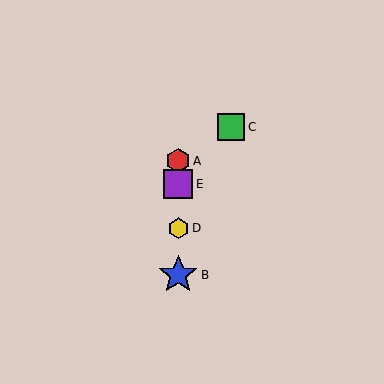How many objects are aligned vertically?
4 objects (A, B, D, E) are aligned vertically.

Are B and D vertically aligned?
Yes, both are at x≈178.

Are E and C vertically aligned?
No, E is at x≈178 and C is at x≈231.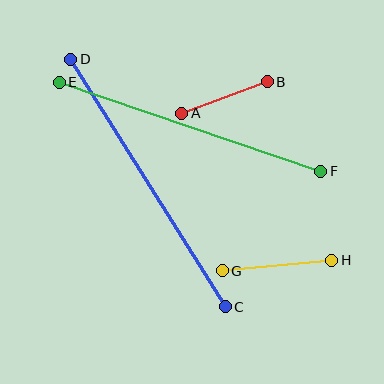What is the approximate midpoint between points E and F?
The midpoint is at approximately (190, 127) pixels.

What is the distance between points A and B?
The distance is approximately 91 pixels.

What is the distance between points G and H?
The distance is approximately 110 pixels.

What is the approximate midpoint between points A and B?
The midpoint is at approximately (225, 98) pixels.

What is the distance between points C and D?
The distance is approximately 292 pixels.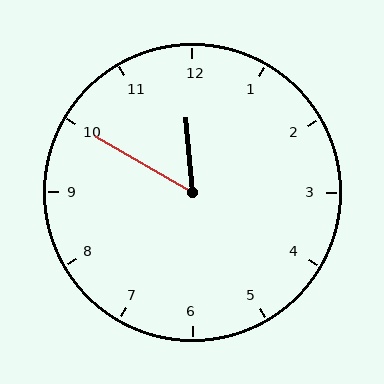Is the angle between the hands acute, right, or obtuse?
It is acute.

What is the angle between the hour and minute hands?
Approximately 55 degrees.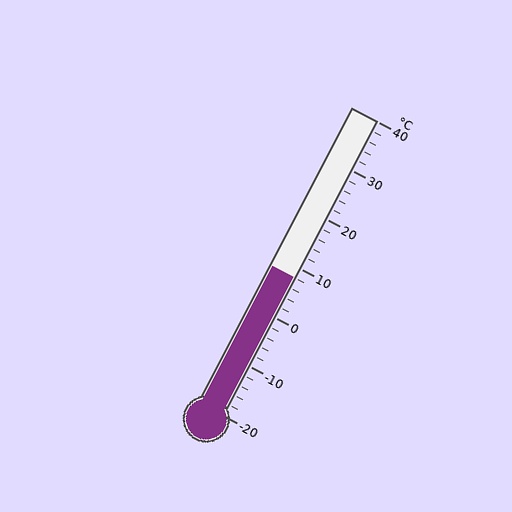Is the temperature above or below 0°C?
The temperature is above 0°C.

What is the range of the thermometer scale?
The thermometer scale ranges from -20°C to 40°C.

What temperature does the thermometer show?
The thermometer shows approximately 8°C.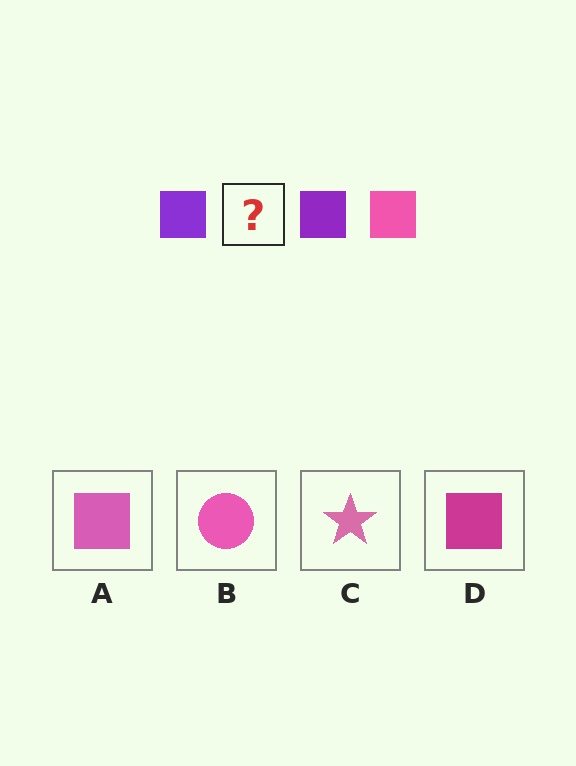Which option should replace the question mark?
Option A.